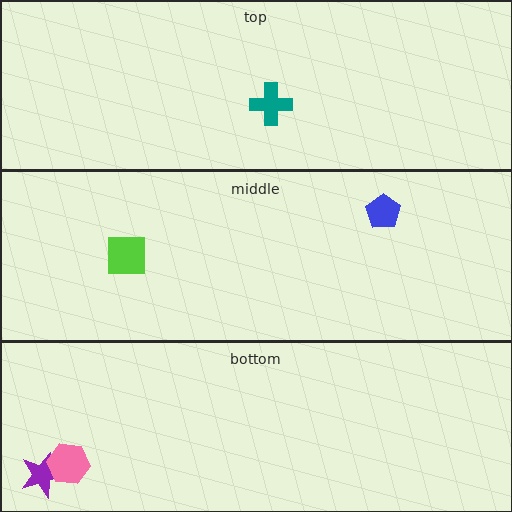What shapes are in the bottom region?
The purple star, the pink hexagon.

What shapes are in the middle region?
The blue pentagon, the lime square.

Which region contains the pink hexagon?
The bottom region.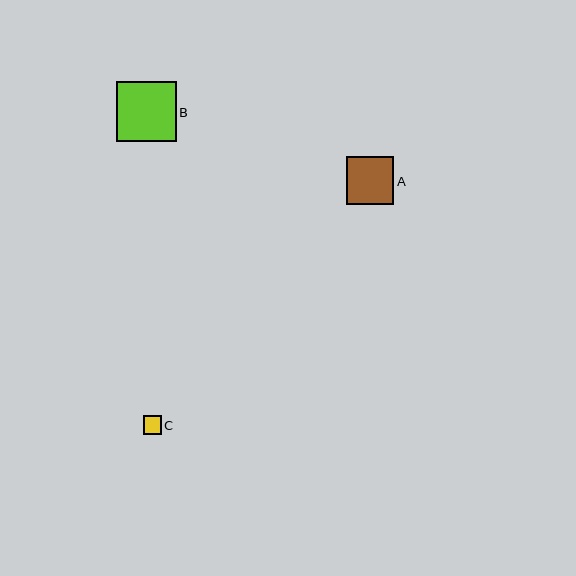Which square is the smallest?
Square C is the smallest with a size of approximately 18 pixels.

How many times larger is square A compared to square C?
Square A is approximately 2.6 times the size of square C.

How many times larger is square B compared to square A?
Square B is approximately 1.3 times the size of square A.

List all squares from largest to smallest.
From largest to smallest: B, A, C.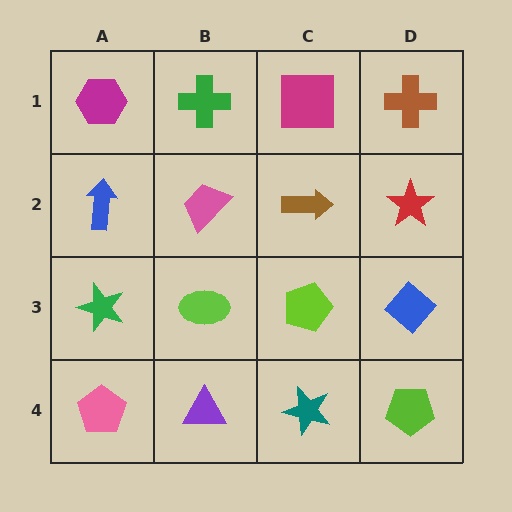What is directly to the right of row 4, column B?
A teal star.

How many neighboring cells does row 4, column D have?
2.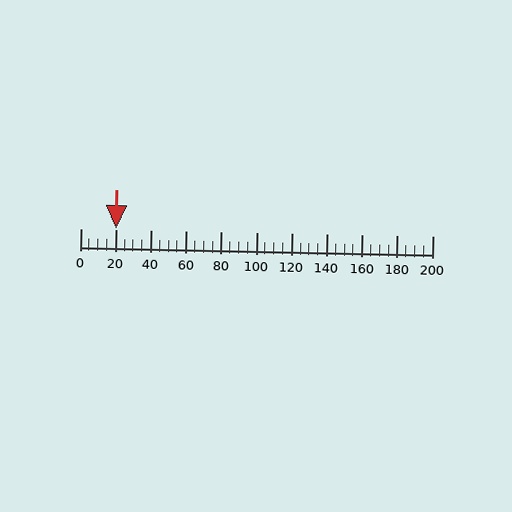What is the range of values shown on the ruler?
The ruler shows values from 0 to 200.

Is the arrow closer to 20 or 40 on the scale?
The arrow is closer to 20.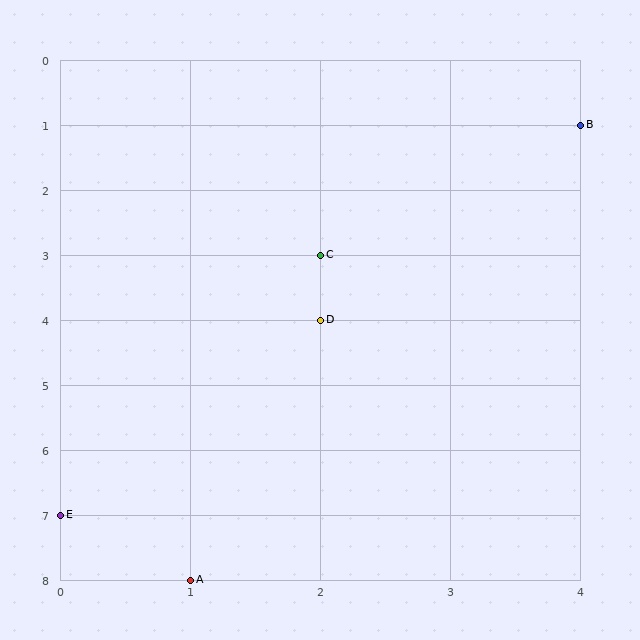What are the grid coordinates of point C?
Point C is at grid coordinates (2, 3).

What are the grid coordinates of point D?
Point D is at grid coordinates (2, 4).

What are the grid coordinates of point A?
Point A is at grid coordinates (1, 8).